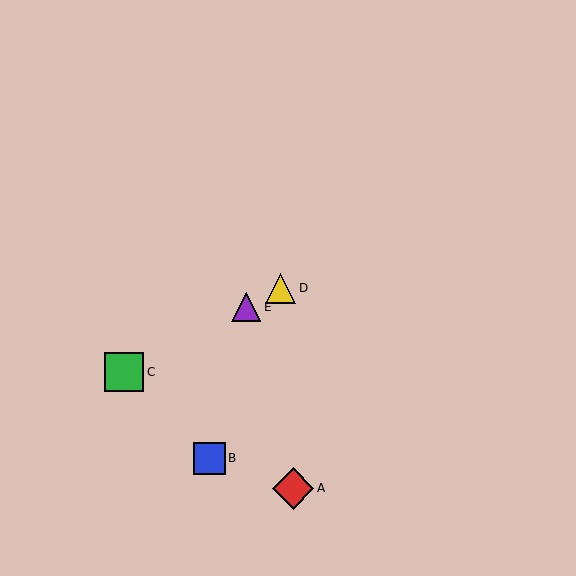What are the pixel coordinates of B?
Object B is at (210, 458).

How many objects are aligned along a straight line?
3 objects (C, D, E) are aligned along a straight line.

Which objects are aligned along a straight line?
Objects C, D, E are aligned along a straight line.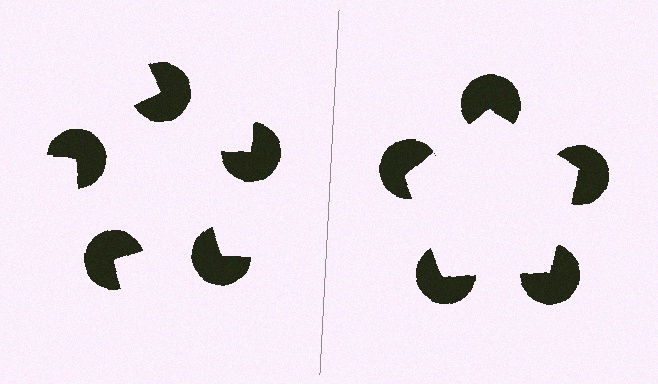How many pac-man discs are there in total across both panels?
10 — 5 on each side.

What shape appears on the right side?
An illusory pentagon.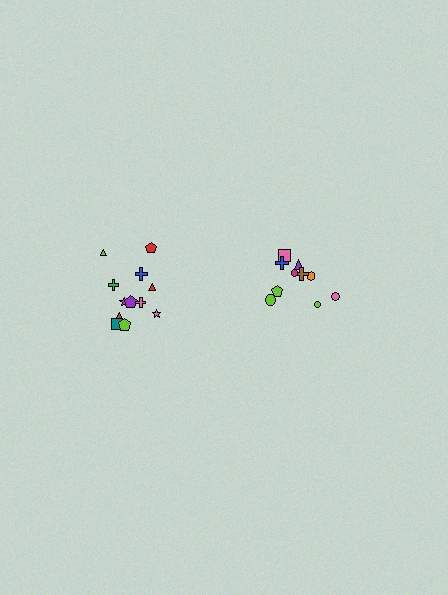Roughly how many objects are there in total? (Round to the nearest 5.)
Roughly 20 objects in total.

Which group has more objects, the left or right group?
The left group.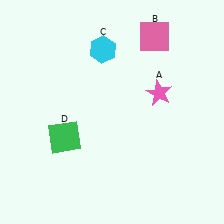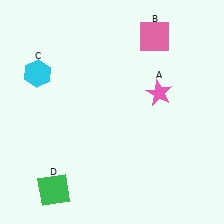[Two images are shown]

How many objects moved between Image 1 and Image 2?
2 objects moved between the two images.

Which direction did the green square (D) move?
The green square (D) moved down.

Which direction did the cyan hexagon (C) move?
The cyan hexagon (C) moved left.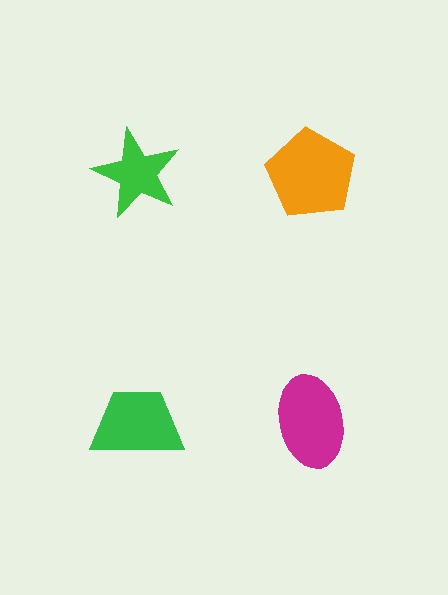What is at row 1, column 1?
A green star.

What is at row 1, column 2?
An orange pentagon.